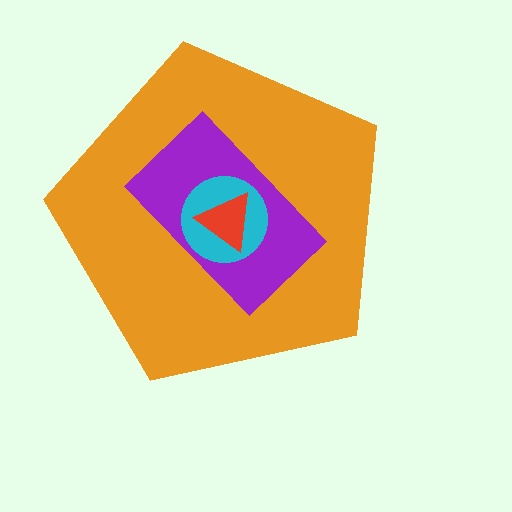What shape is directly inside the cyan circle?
The red triangle.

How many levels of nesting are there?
4.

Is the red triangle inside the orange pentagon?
Yes.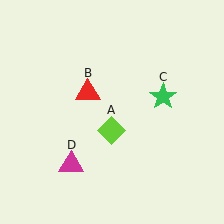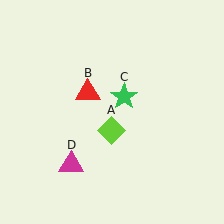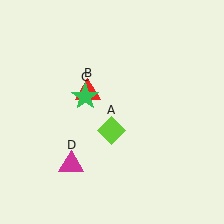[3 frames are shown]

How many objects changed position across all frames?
1 object changed position: green star (object C).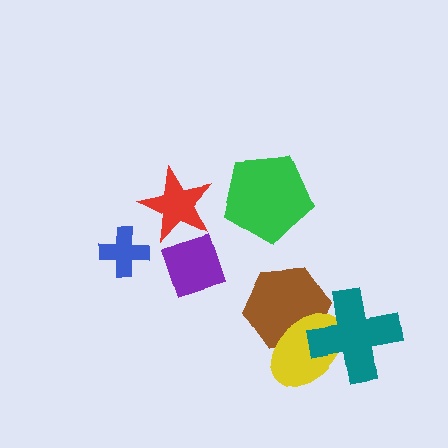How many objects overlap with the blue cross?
0 objects overlap with the blue cross.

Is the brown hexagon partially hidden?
Yes, it is partially covered by another shape.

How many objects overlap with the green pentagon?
0 objects overlap with the green pentagon.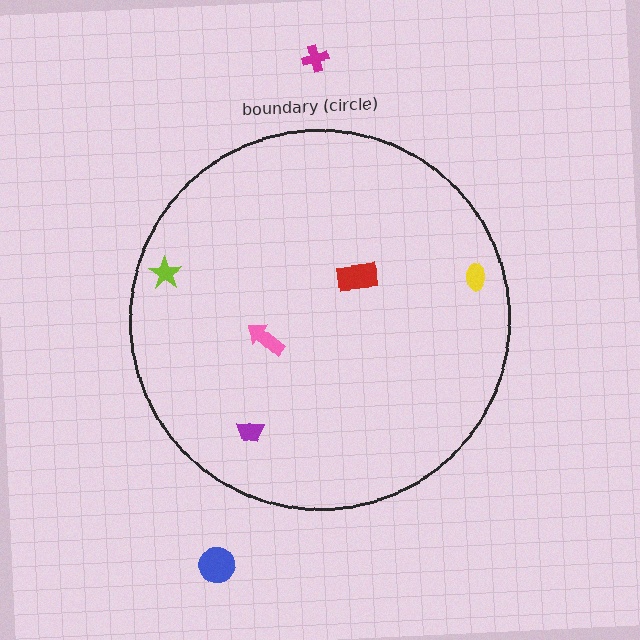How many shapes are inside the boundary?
5 inside, 2 outside.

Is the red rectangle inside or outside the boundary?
Inside.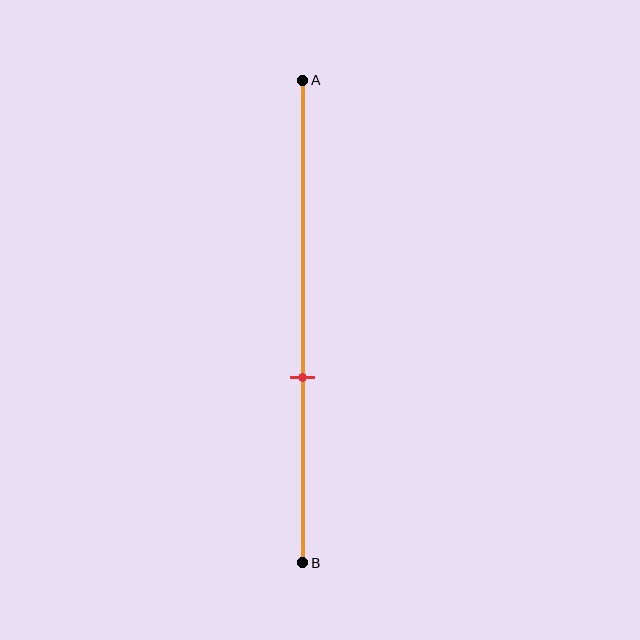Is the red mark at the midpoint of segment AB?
No, the mark is at about 60% from A, not at the 50% midpoint.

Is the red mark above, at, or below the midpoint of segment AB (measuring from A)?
The red mark is below the midpoint of segment AB.